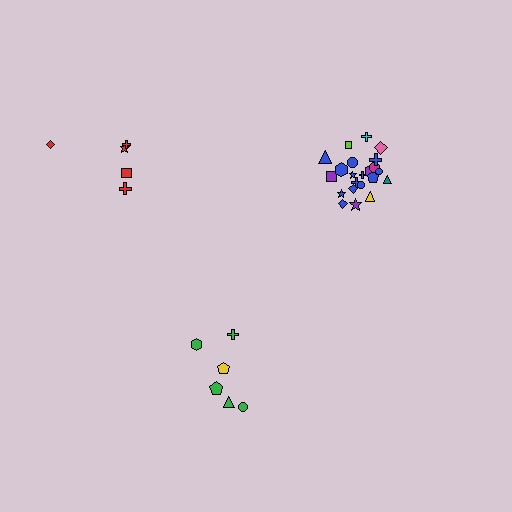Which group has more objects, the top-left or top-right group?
The top-right group.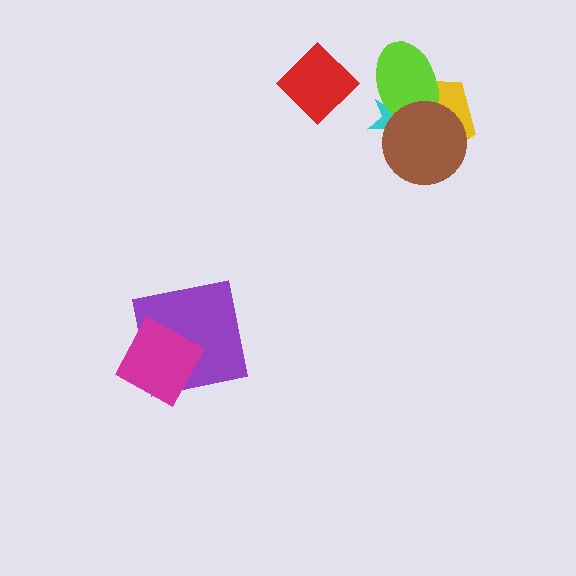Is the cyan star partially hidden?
Yes, it is partially covered by another shape.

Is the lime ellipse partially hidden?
Yes, it is partially covered by another shape.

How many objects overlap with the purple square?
1 object overlaps with the purple square.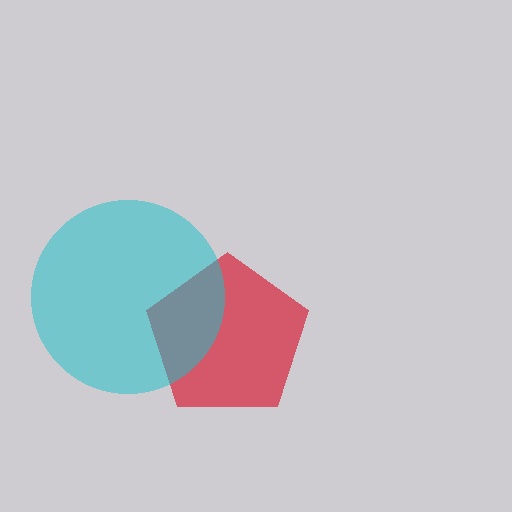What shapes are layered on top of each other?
The layered shapes are: a red pentagon, a cyan circle.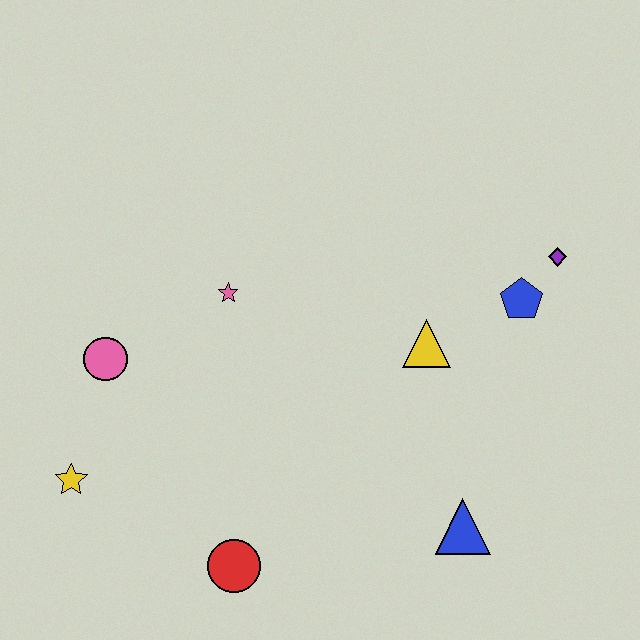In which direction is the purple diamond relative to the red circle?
The purple diamond is to the right of the red circle.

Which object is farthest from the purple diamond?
The yellow star is farthest from the purple diamond.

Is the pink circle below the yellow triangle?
Yes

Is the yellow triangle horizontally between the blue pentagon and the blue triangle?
No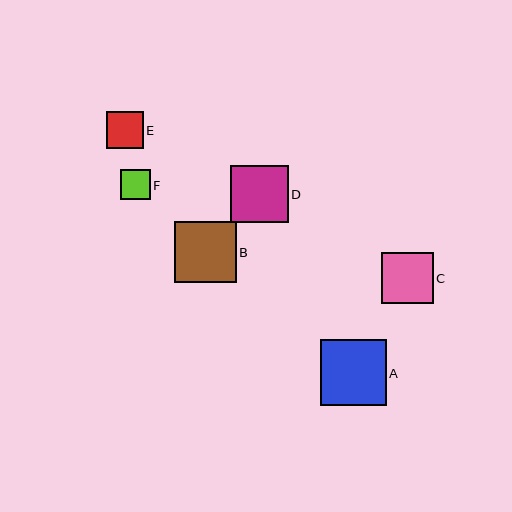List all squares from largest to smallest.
From largest to smallest: A, B, D, C, E, F.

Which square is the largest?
Square A is the largest with a size of approximately 66 pixels.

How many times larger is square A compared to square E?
Square A is approximately 1.8 times the size of square E.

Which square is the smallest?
Square F is the smallest with a size of approximately 30 pixels.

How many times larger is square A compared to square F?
Square A is approximately 2.2 times the size of square F.